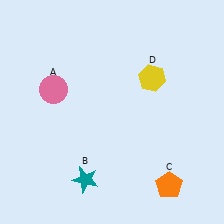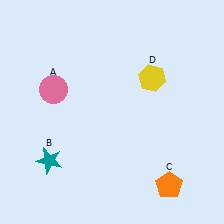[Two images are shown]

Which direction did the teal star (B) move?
The teal star (B) moved left.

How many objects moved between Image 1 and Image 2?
1 object moved between the two images.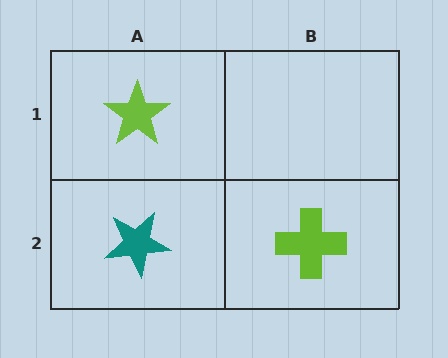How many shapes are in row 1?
1 shape.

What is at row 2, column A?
A teal star.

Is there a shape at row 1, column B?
No, that cell is empty.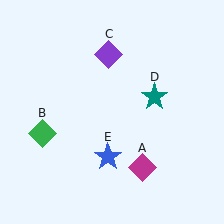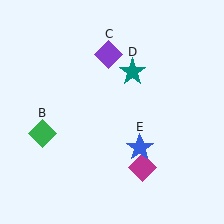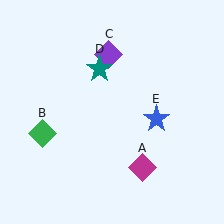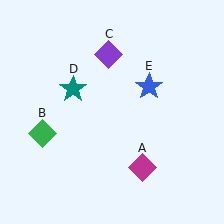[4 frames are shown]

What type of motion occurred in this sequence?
The teal star (object D), blue star (object E) rotated counterclockwise around the center of the scene.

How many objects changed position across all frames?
2 objects changed position: teal star (object D), blue star (object E).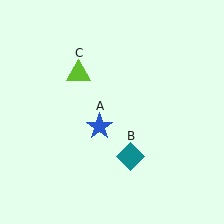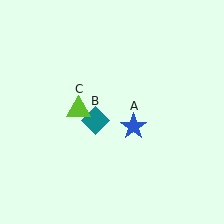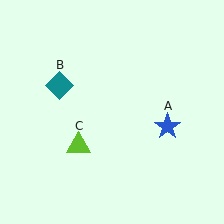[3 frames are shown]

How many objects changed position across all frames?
3 objects changed position: blue star (object A), teal diamond (object B), lime triangle (object C).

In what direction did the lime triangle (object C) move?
The lime triangle (object C) moved down.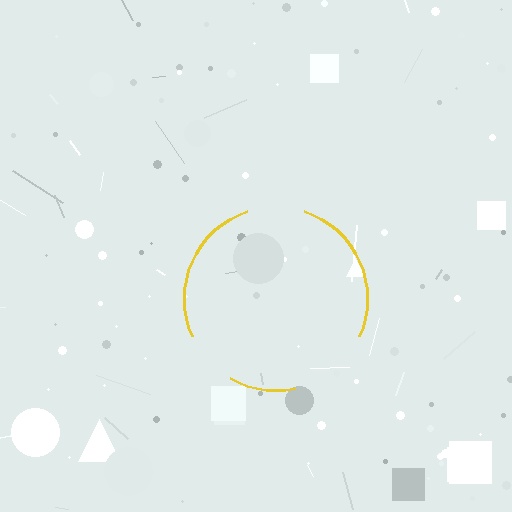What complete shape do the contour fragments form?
The contour fragments form a circle.